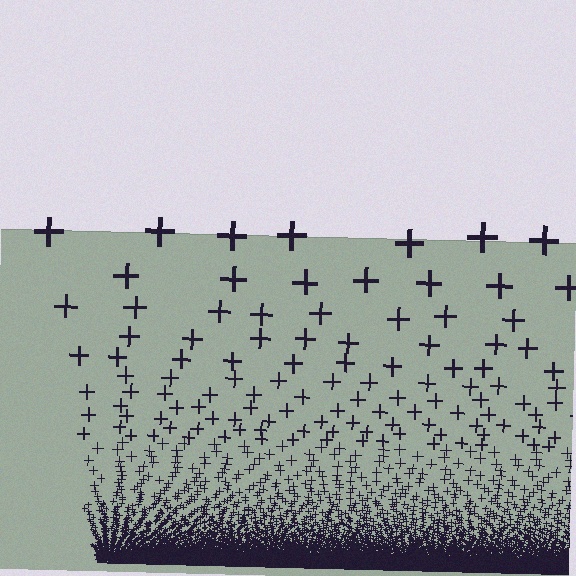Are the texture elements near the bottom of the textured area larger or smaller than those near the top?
Smaller. The gradient is inverted — elements near the bottom are smaller and denser.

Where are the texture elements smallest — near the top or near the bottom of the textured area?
Near the bottom.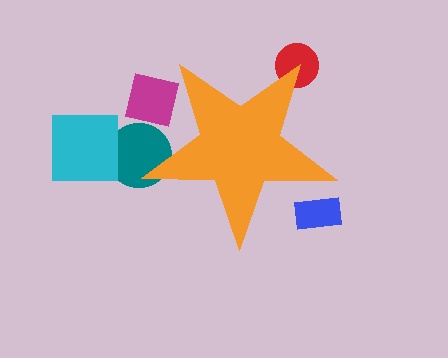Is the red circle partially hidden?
Yes, the red circle is partially hidden behind the orange star.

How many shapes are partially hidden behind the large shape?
4 shapes are partially hidden.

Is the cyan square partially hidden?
No, the cyan square is fully visible.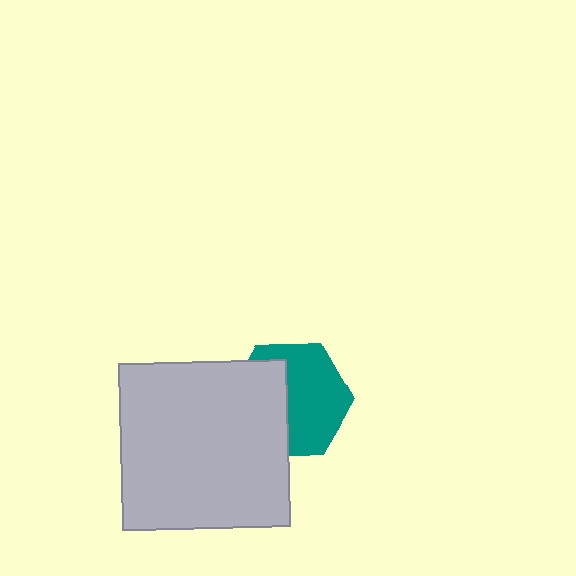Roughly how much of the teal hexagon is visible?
About half of it is visible (roughly 57%).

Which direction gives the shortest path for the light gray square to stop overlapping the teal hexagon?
Moving left gives the shortest separation.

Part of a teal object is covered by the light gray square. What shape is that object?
It is a hexagon.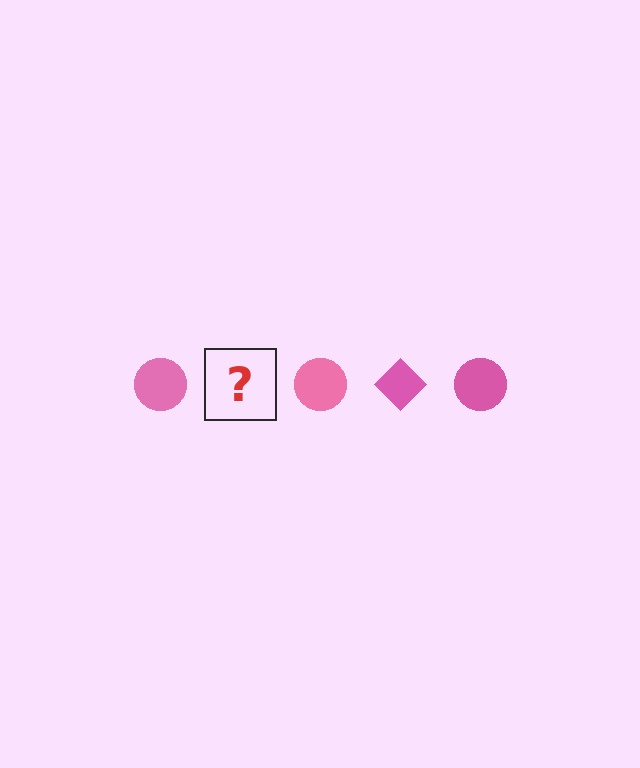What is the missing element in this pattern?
The missing element is a pink diamond.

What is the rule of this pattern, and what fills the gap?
The rule is that the pattern cycles through circle, diamond shapes in pink. The gap should be filled with a pink diamond.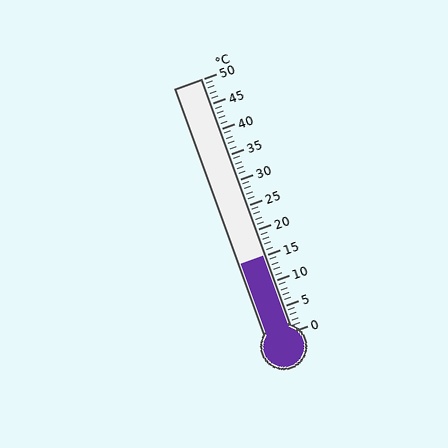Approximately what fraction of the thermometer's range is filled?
The thermometer is filled to approximately 30% of its range.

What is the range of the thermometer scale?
The thermometer scale ranges from 0°C to 50°C.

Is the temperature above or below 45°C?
The temperature is below 45°C.